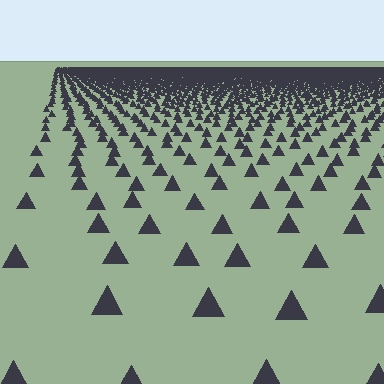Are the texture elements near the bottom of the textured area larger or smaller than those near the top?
Larger. Near the bottom, elements are closer to the viewer and appear at a bigger on-screen size.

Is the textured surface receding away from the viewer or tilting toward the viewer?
The surface is receding away from the viewer. Texture elements get smaller and denser toward the top.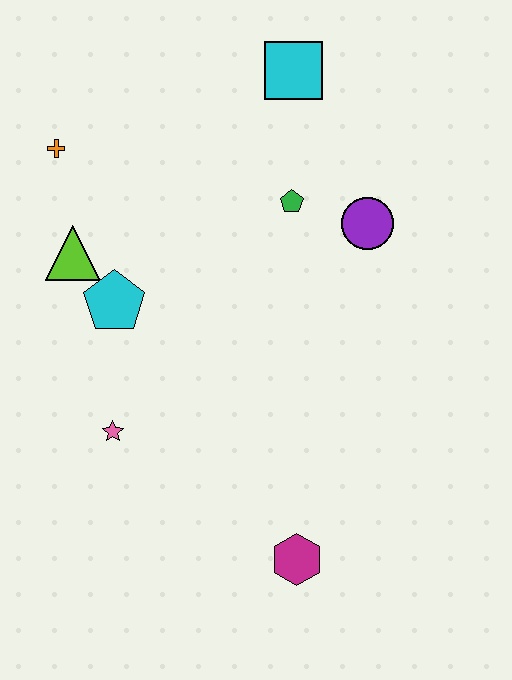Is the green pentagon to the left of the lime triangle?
No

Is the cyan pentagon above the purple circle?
No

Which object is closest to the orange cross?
The lime triangle is closest to the orange cross.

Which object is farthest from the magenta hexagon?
The cyan square is farthest from the magenta hexagon.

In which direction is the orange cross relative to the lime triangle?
The orange cross is above the lime triangle.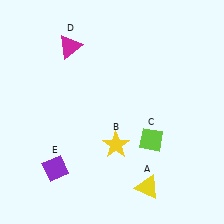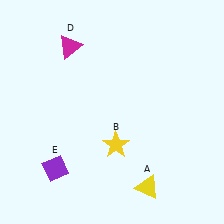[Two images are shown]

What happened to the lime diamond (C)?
The lime diamond (C) was removed in Image 2. It was in the bottom-right area of Image 1.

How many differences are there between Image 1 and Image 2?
There is 1 difference between the two images.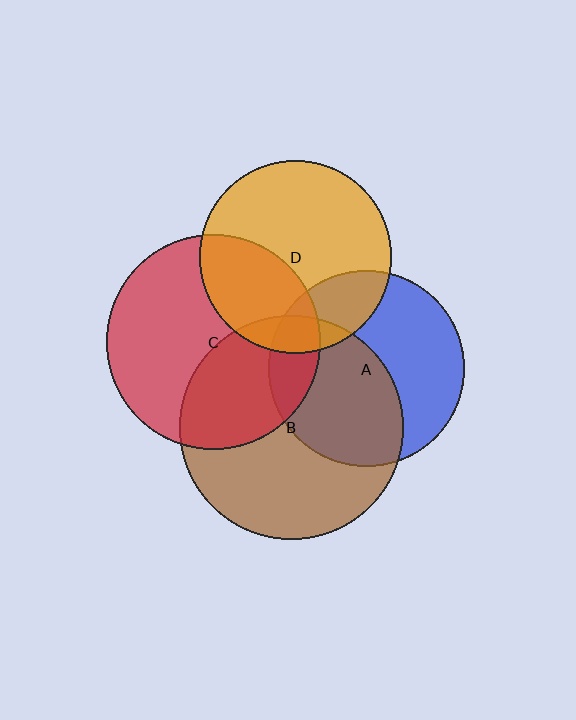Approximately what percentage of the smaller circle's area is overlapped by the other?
Approximately 50%.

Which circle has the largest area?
Circle B (brown).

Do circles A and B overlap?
Yes.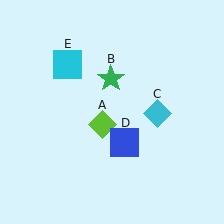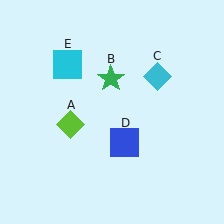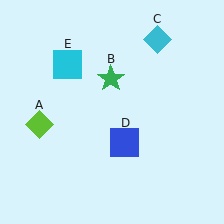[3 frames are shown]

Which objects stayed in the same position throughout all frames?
Green star (object B) and blue square (object D) and cyan square (object E) remained stationary.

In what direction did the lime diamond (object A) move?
The lime diamond (object A) moved left.